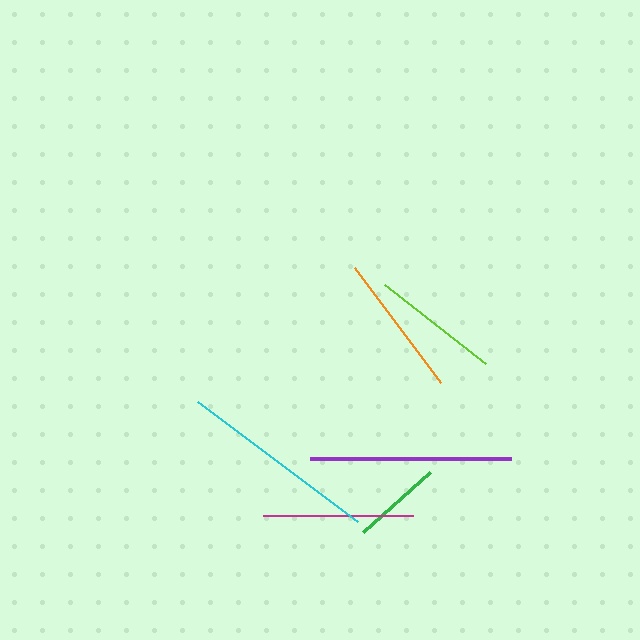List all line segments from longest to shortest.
From longest to shortest: purple, cyan, magenta, orange, lime, green.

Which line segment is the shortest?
The green line is the shortest at approximately 90 pixels.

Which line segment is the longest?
The purple line is the longest at approximately 201 pixels.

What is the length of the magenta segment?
The magenta segment is approximately 150 pixels long.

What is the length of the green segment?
The green segment is approximately 90 pixels long.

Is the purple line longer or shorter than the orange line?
The purple line is longer than the orange line.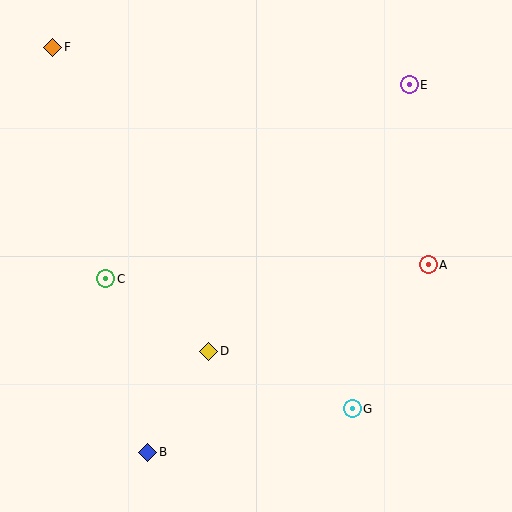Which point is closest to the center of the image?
Point D at (209, 351) is closest to the center.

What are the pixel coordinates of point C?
Point C is at (106, 279).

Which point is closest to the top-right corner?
Point E is closest to the top-right corner.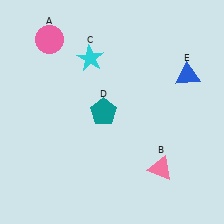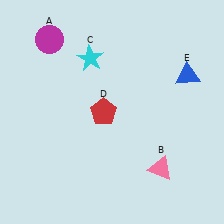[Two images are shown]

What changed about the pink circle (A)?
In Image 1, A is pink. In Image 2, it changed to magenta.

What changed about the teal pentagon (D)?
In Image 1, D is teal. In Image 2, it changed to red.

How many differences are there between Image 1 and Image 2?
There are 2 differences between the two images.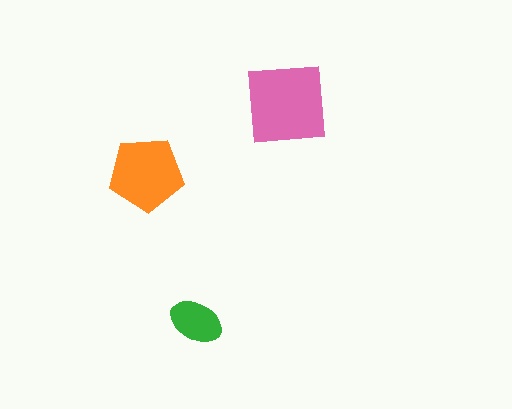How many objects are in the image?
There are 3 objects in the image.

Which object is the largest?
The pink square.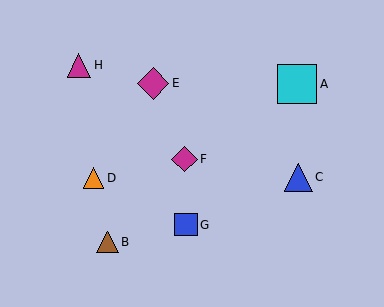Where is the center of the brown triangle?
The center of the brown triangle is at (107, 242).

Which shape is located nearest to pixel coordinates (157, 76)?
The magenta diamond (labeled E) at (153, 83) is nearest to that location.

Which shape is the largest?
The cyan square (labeled A) is the largest.